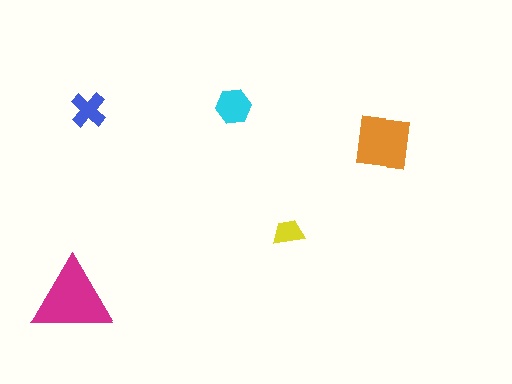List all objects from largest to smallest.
The magenta triangle, the orange square, the cyan hexagon, the blue cross, the yellow trapezoid.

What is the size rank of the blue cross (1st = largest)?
4th.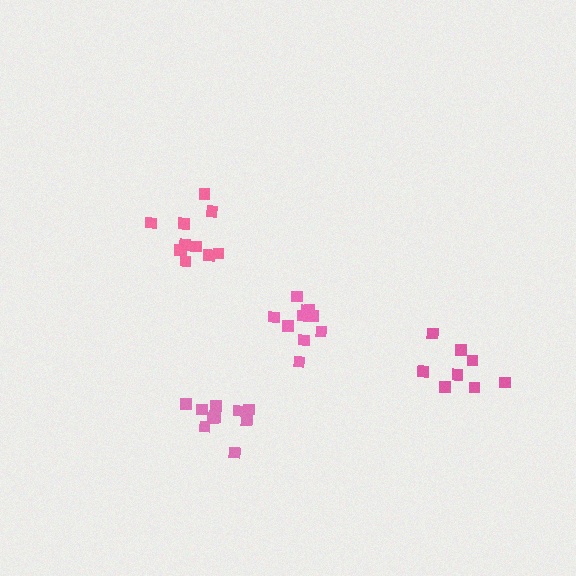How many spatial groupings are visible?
There are 4 spatial groupings.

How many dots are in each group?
Group 1: 10 dots, Group 2: 8 dots, Group 3: 10 dots, Group 4: 11 dots (39 total).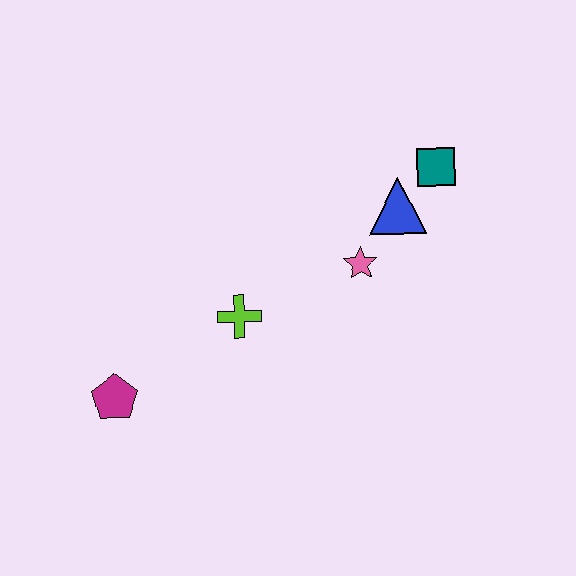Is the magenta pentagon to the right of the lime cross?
No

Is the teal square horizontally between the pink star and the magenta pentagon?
No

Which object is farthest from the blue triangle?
The magenta pentagon is farthest from the blue triangle.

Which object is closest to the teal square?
The blue triangle is closest to the teal square.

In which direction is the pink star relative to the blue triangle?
The pink star is below the blue triangle.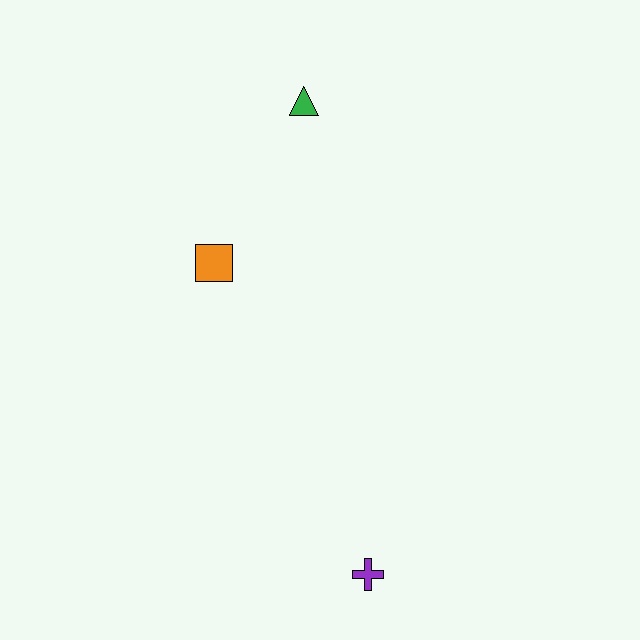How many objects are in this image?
There are 3 objects.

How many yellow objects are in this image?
There are no yellow objects.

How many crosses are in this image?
There is 1 cross.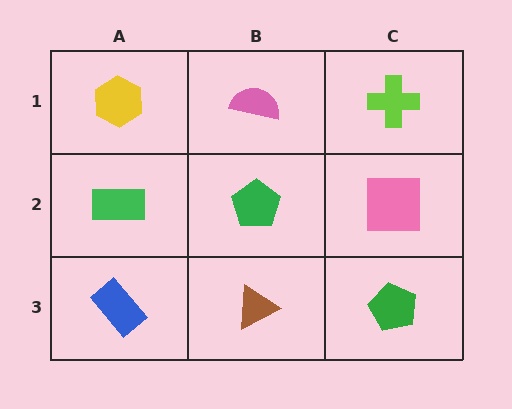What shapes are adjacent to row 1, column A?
A green rectangle (row 2, column A), a pink semicircle (row 1, column B).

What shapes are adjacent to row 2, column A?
A yellow hexagon (row 1, column A), a blue rectangle (row 3, column A), a green pentagon (row 2, column B).